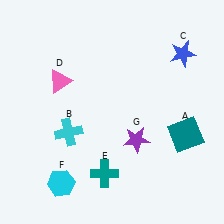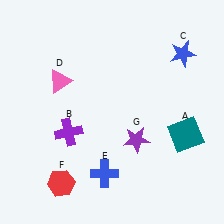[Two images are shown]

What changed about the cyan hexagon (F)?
In Image 1, F is cyan. In Image 2, it changed to red.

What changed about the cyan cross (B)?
In Image 1, B is cyan. In Image 2, it changed to purple.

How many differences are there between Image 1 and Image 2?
There are 3 differences between the two images.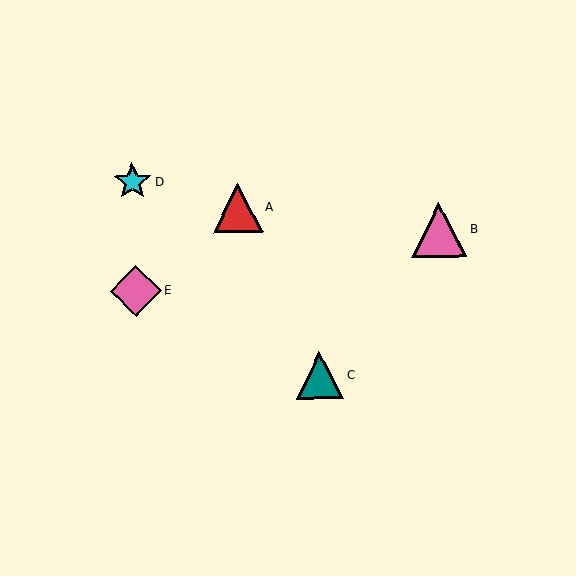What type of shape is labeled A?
Shape A is a red triangle.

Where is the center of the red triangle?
The center of the red triangle is at (238, 208).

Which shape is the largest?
The pink triangle (labeled B) is the largest.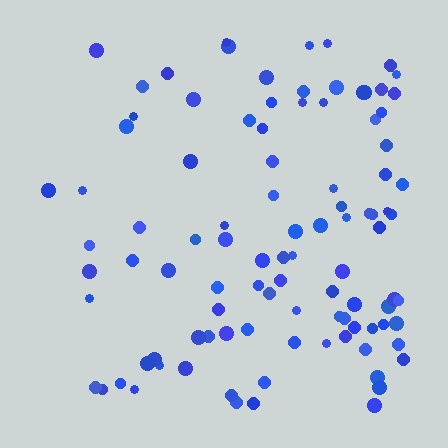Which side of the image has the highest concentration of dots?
The right.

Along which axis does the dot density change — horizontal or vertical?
Horizontal.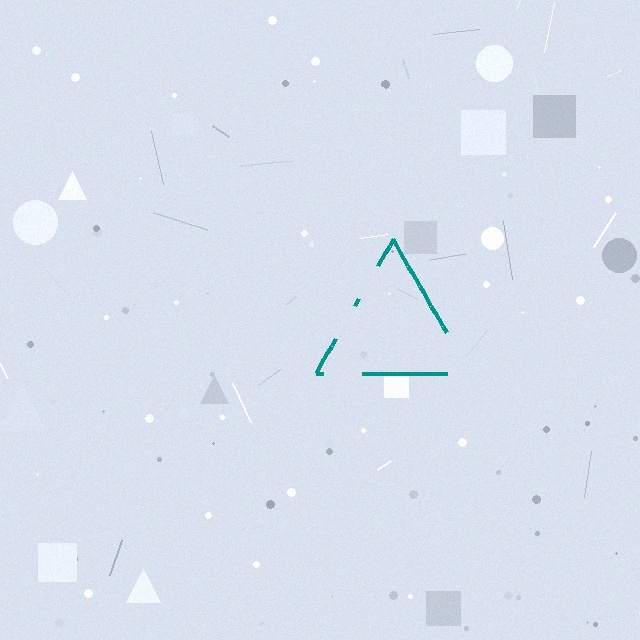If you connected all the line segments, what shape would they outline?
They would outline a triangle.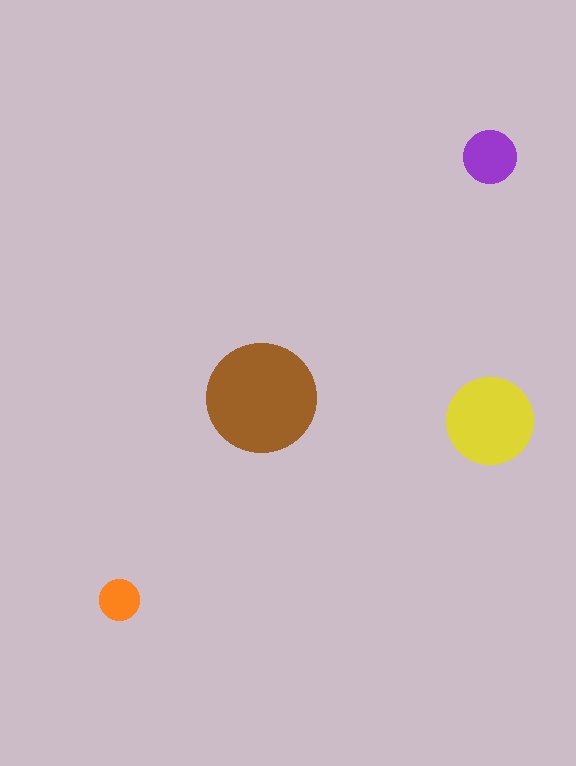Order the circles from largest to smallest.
the brown one, the yellow one, the purple one, the orange one.